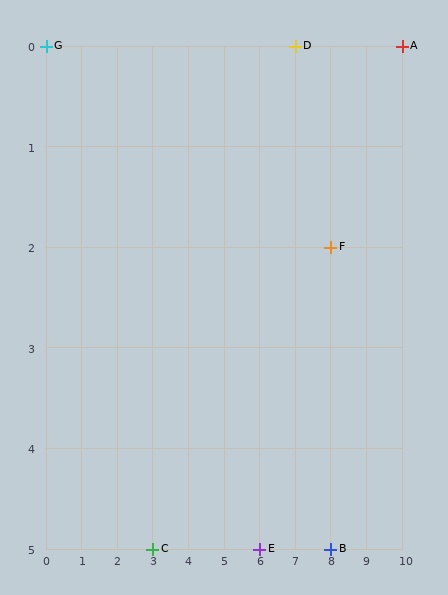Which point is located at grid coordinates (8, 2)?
Point F is at (8, 2).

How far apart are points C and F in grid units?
Points C and F are 5 columns and 3 rows apart (about 5.8 grid units diagonally).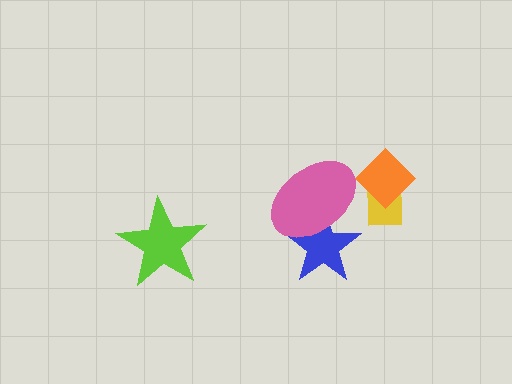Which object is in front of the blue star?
The pink ellipse is in front of the blue star.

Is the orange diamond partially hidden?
No, no other shape covers it.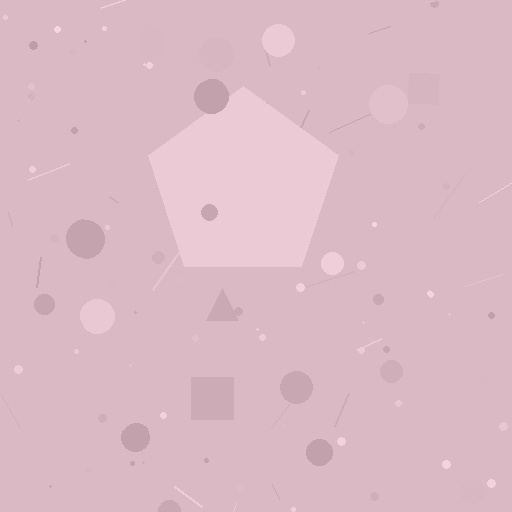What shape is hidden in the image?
A pentagon is hidden in the image.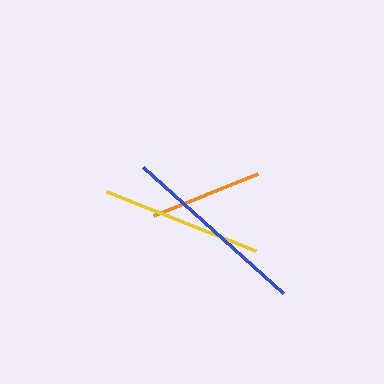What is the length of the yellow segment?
The yellow segment is approximately 161 pixels long.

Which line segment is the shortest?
The orange line is the shortest at approximately 111 pixels.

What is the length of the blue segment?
The blue segment is approximately 188 pixels long.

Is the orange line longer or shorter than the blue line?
The blue line is longer than the orange line.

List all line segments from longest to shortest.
From longest to shortest: blue, yellow, orange.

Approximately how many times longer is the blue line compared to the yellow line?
The blue line is approximately 1.2 times the length of the yellow line.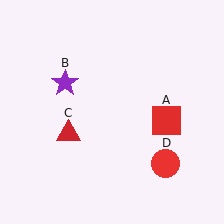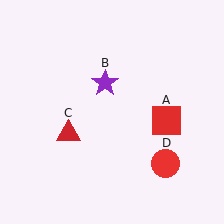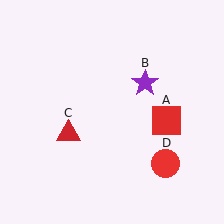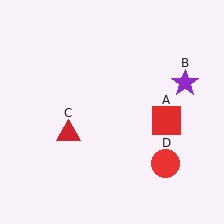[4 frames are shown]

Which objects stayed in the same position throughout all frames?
Red square (object A) and red triangle (object C) and red circle (object D) remained stationary.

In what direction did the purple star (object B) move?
The purple star (object B) moved right.